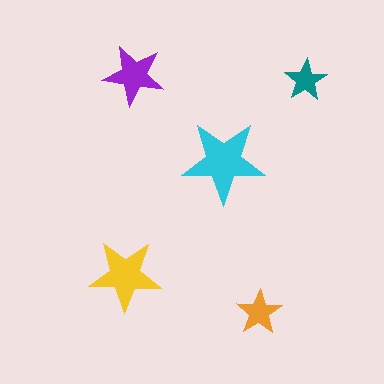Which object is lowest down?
The orange star is bottommost.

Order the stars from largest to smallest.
the cyan one, the yellow one, the purple one, the orange one, the teal one.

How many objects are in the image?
There are 5 objects in the image.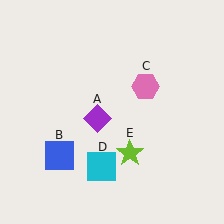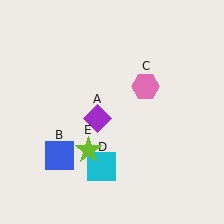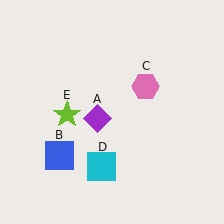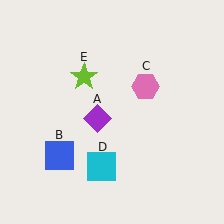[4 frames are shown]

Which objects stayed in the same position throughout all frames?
Purple diamond (object A) and blue square (object B) and pink hexagon (object C) and cyan square (object D) remained stationary.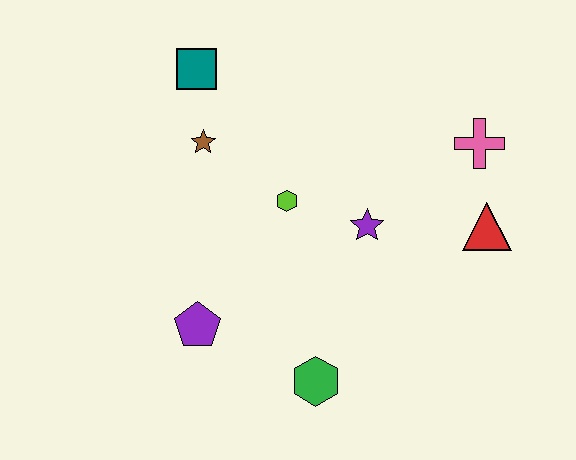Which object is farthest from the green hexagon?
The teal square is farthest from the green hexagon.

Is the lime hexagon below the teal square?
Yes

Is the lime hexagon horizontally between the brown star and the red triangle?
Yes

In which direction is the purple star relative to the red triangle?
The purple star is to the left of the red triangle.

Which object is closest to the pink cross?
The red triangle is closest to the pink cross.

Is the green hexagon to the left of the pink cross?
Yes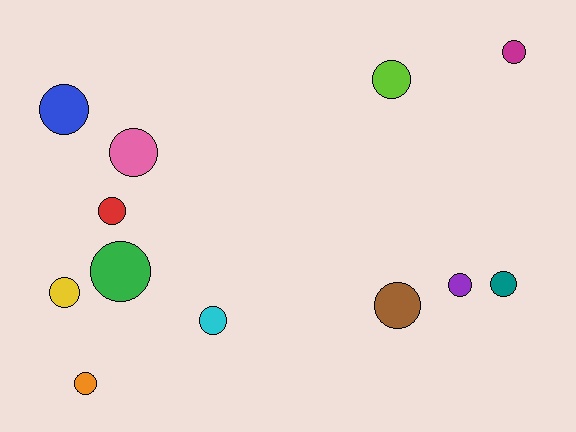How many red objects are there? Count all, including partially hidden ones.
There is 1 red object.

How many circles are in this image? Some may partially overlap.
There are 12 circles.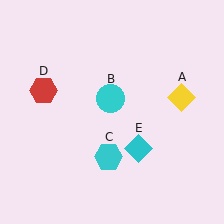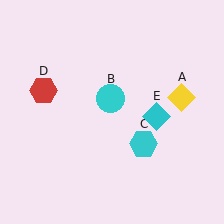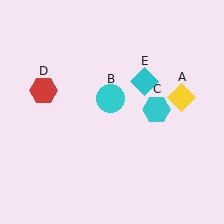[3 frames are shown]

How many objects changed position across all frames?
2 objects changed position: cyan hexagon (object C), cyan diamond (object E).